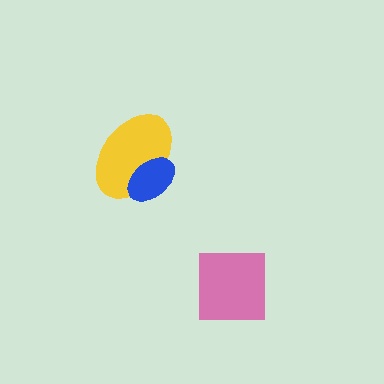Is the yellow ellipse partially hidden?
Yes, it is partially covered by another shape.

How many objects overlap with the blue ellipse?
1 object overlaps with the blue ellipse.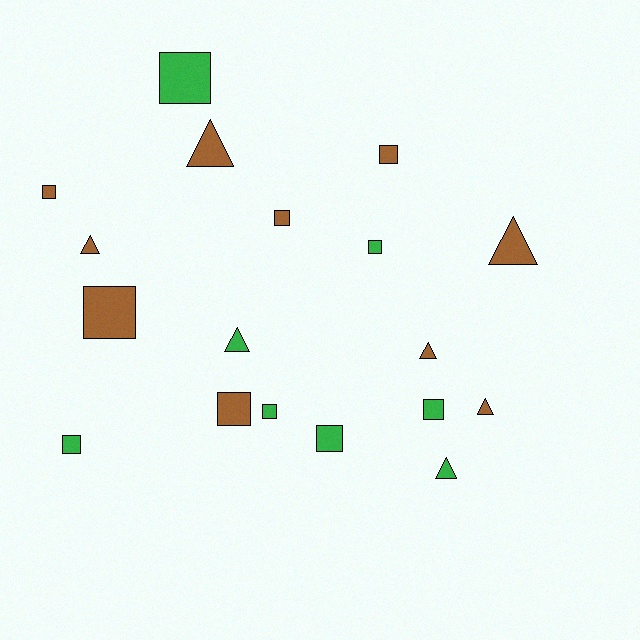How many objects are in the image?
There are 18 objects.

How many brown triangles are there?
There are 5 brown triangles.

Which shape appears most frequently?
Square, with 11 objects.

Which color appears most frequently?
Brown, with 10 objects.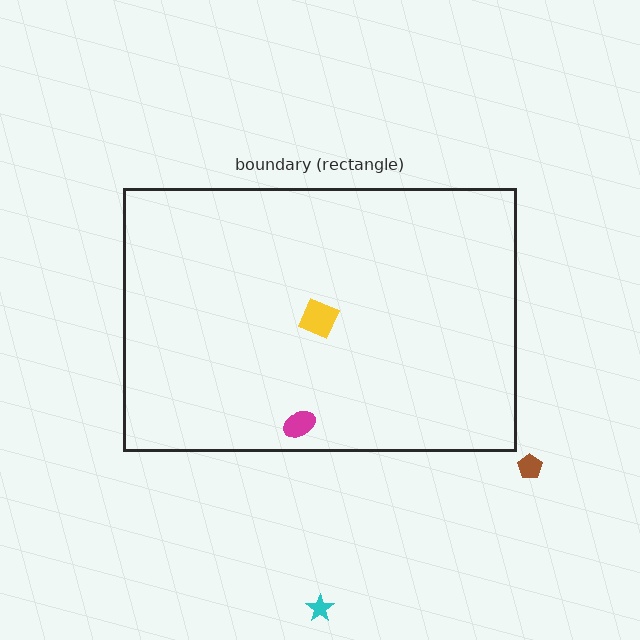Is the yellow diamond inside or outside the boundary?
Inside.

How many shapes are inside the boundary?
2 inside, 2 outside.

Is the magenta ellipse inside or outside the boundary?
Inside.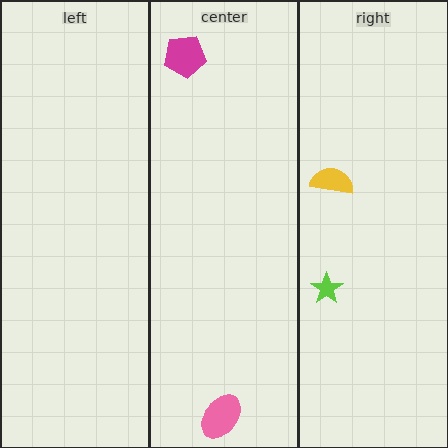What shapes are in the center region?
The magenta pentagon, the pink ellipse.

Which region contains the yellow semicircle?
The right region.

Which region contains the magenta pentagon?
The center region.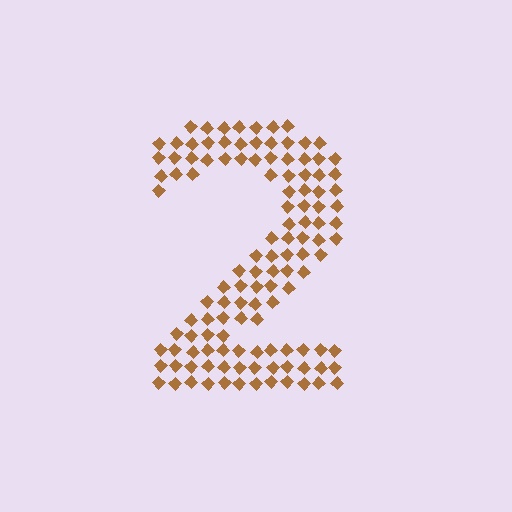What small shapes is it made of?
It is made of small diamonds.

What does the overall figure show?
The overall figure shows the digit 2.